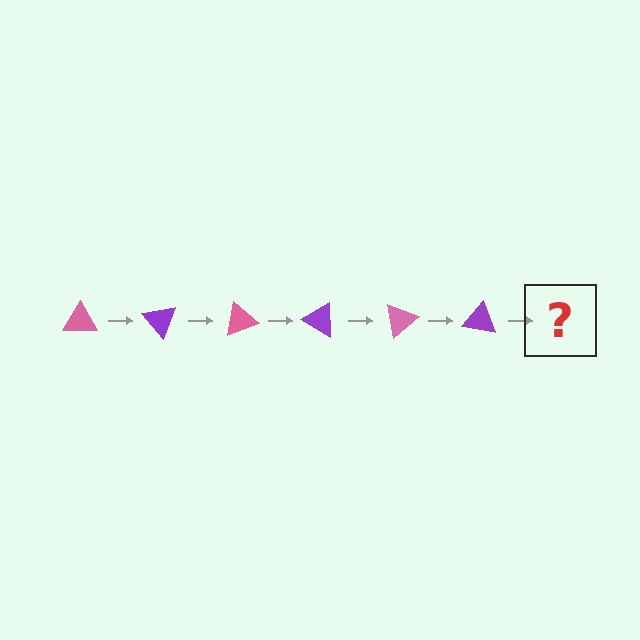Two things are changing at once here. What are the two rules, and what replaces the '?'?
The two rules are that it rotates 50 degrees each step and the color cycles through pink and purple. The '?' should be a pink triangle, rotated 300 degrees from the start.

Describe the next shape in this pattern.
It should be a pink triangle, rotated 300 degrees from the start.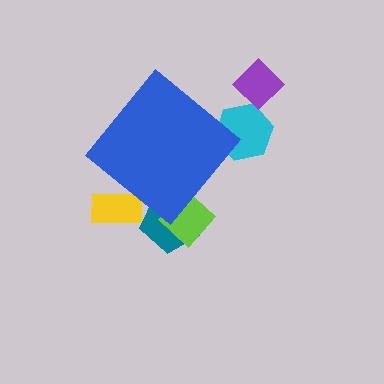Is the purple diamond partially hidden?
No, the purple diamond is fully visible.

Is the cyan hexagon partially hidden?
Yes, the cyan hexagon is partially hidden behind the blue diamond.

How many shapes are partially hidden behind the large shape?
4 shapes are partially hidden.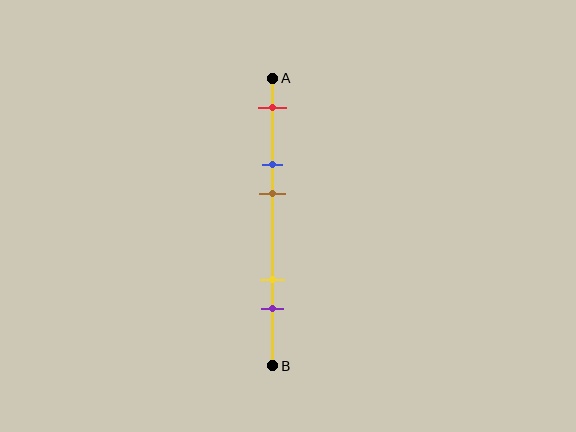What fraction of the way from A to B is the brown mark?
The brown mark is approximately 40% (0.4) of the way from A to B.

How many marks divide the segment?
There are 5 marks dividing the segment.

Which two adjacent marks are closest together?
The blue and brown marks are the closest adjacent pair.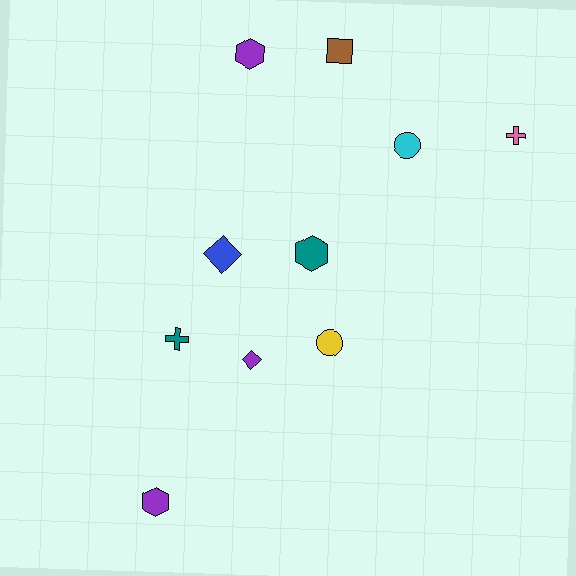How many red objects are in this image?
There are no red objects.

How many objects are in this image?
There are 10 objects.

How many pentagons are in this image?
There are no pentagons.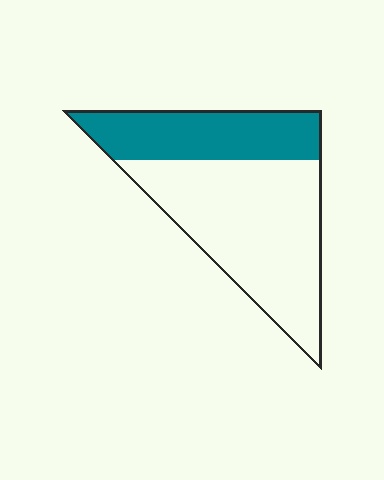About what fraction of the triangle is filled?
About one third (1/3).